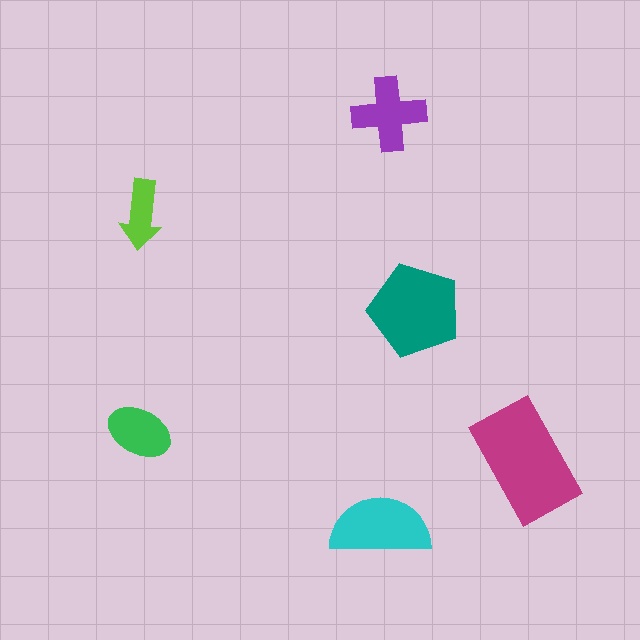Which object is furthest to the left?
The green ellipse is leftmost.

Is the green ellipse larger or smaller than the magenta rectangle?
Smaller.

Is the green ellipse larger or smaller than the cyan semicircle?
Smaller.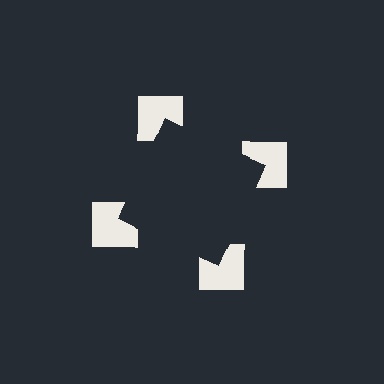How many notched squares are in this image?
There are 4 — one at each vertex of the illusory square.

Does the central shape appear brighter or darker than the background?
It typically appears slightly darker than the background, even though no actual brightness change is drawn.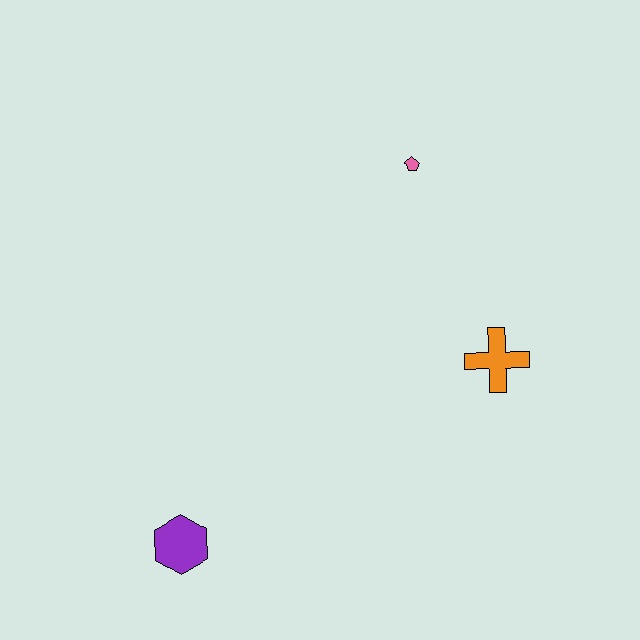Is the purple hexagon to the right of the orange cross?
No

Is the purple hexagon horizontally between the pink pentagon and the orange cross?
No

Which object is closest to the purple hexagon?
The orange cross is closest to the purple hexagon.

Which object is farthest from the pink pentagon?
The purple hexagon is farthest from the pink pentagon.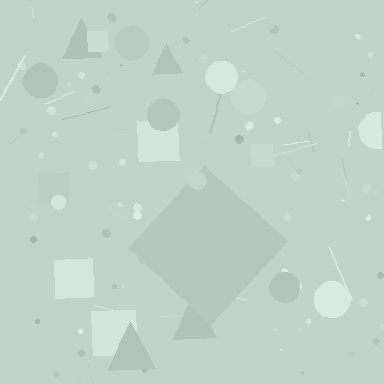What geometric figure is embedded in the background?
A diamond is embedded in the background.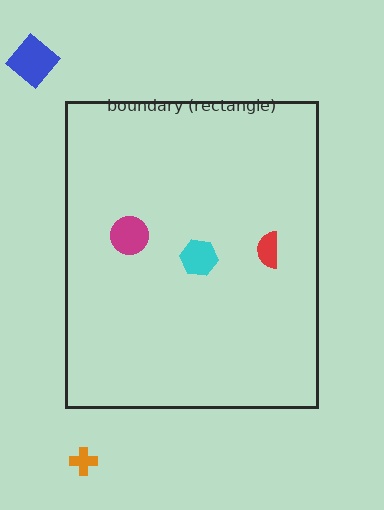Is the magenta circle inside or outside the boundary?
Inside.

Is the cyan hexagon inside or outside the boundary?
Inside.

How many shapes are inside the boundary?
3 inside, 2 outside.